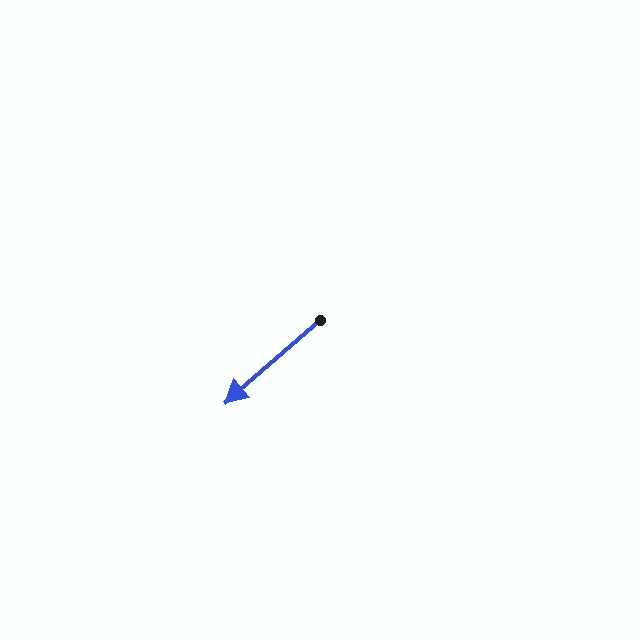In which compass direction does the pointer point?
Southwest.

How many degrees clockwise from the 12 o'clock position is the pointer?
Approximately 229 degrees.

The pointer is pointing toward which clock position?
Roughly 8 o'clock.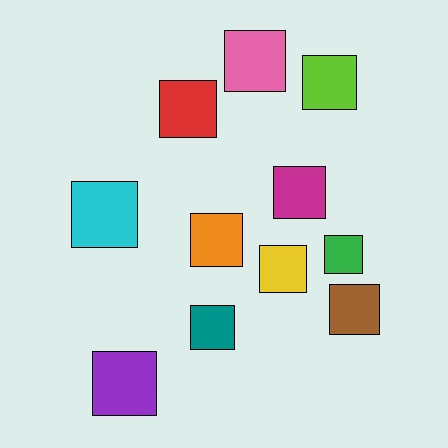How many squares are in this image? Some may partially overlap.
There are 11 squares.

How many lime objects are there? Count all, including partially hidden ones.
There is 1 lime object.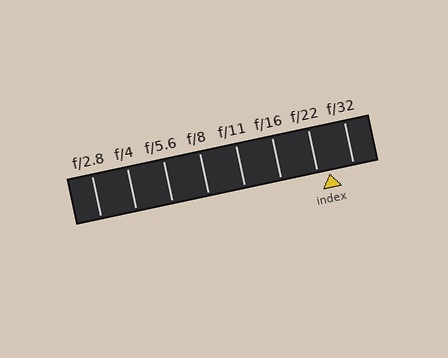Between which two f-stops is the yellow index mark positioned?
The index mark is between f/22 and f/32.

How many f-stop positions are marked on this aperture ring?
There are 8 f-stop positions marked.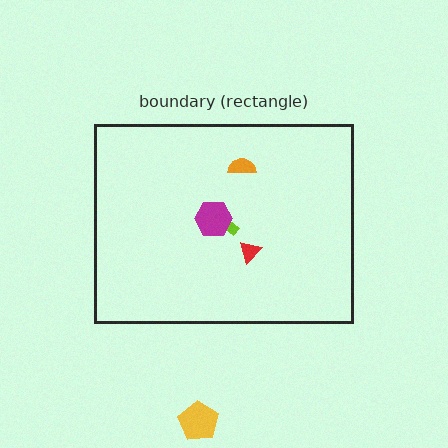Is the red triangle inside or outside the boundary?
Inside.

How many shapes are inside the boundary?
4 inside, 1 outside.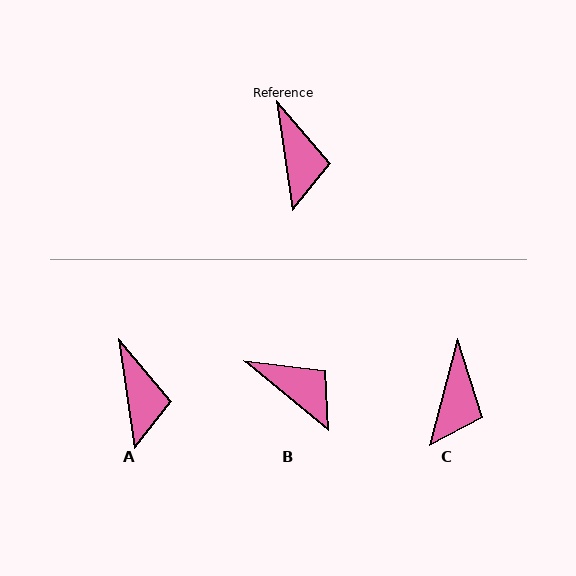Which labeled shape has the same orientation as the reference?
A.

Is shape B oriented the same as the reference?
No, it is off by about 42 degrees.